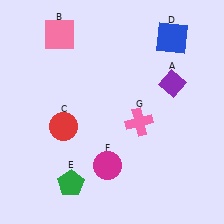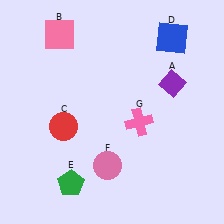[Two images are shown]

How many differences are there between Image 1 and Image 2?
There is 1 difference between the two images.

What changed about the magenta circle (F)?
In Image 1, F is magenta. In Image 2, it changed to pink.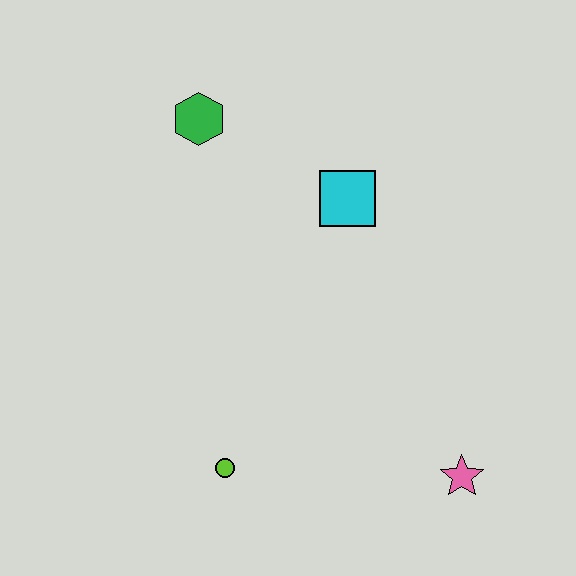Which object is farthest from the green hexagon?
The pink star is farthest from the green hexagon.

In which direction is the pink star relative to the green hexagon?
The pink star is below the green hexagon.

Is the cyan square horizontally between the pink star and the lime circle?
Yes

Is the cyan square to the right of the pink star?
No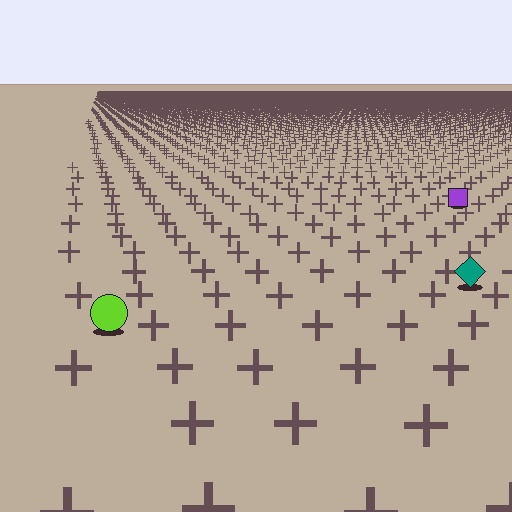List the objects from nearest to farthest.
From nearest to farthest: the lime circle, the teal diamond, the purple square.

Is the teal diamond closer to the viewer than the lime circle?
No. The lime circle is closer — you can tell from the texture gradient: the ground texture is coarser near it.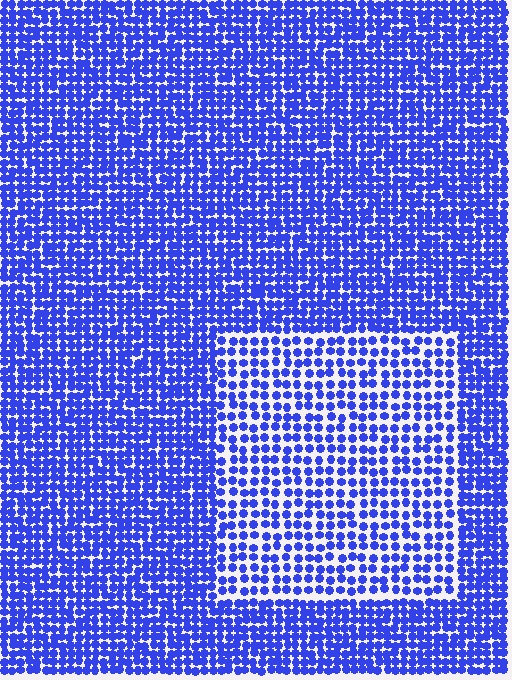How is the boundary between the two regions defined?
The boundary is defined by a change in element density (approximately 1.7x ratio). All elements are the same color, size, and shape.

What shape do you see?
I see a rectangle.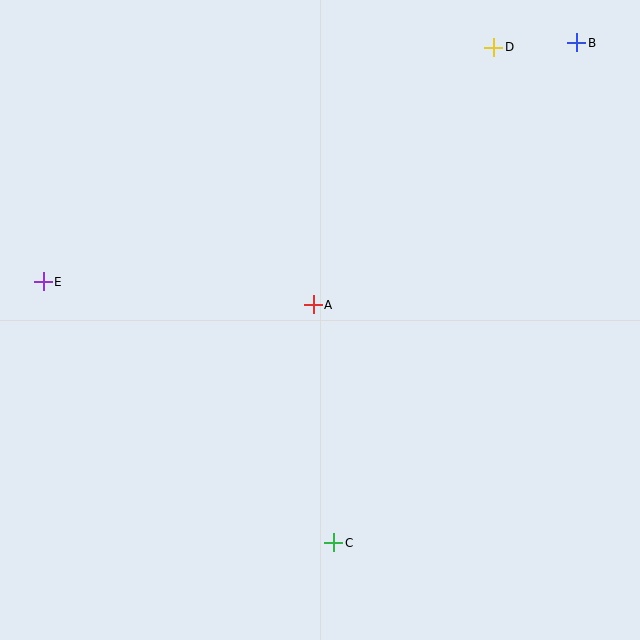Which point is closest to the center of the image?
Point A at (313, 305) is closest to the center.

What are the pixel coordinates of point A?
Point A is at (313, 305).